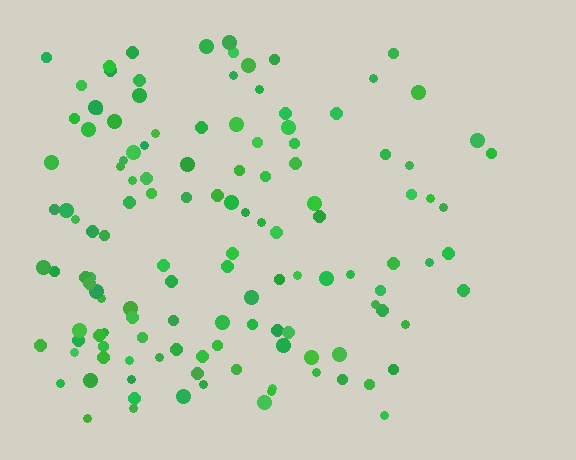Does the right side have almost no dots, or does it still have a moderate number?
Still a moderate number, just noticeably fewer than the left.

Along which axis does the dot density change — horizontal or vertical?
Horizontal.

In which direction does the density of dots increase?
From right to left, with the left side densest.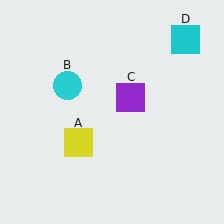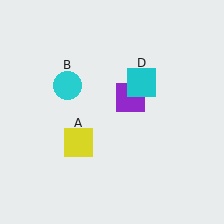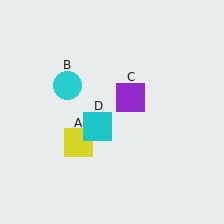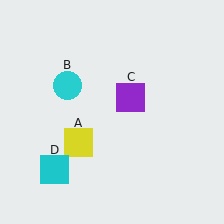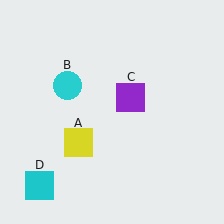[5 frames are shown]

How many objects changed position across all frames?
1 object changed position: cyan square (object D).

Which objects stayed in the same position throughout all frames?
Yellow square (object A) and cyan circle (object B) and purple square (object C) remained stationary.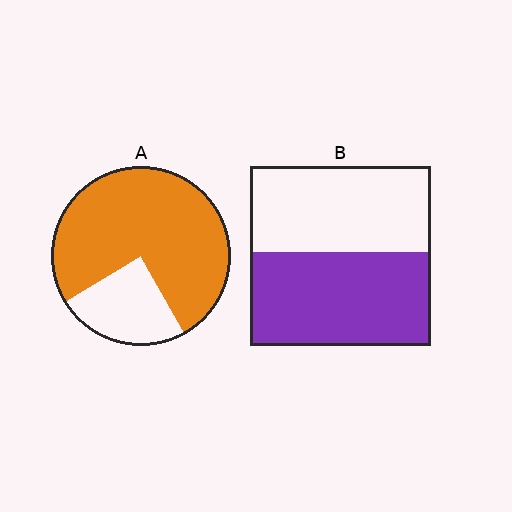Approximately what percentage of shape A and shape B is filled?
A is approximately 75% and B is approximately 50%.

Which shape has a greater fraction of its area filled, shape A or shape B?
Shape A.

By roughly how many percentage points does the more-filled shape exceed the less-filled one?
By roughly 25 percentage points (A over B).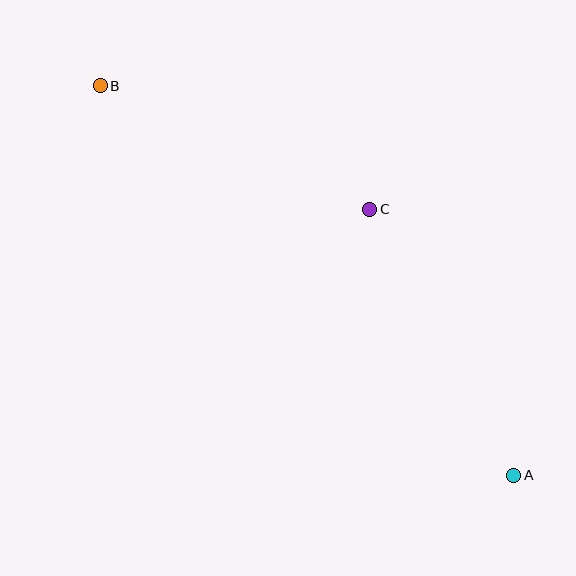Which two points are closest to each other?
Points B and C are closest to each other.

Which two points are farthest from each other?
Points A and B are farthest from each other.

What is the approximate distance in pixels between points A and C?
The distance between A and C is approximately 303 pixels.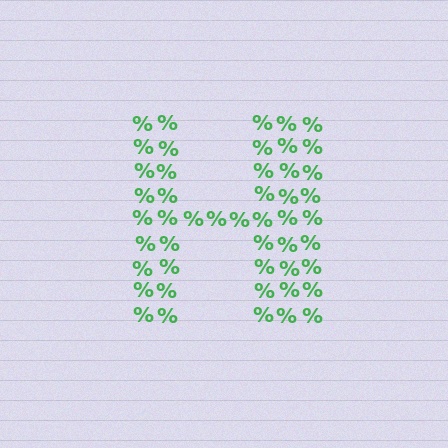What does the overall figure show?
The overall figure shows the letter H.